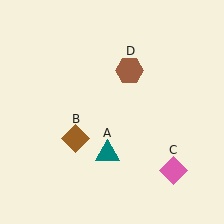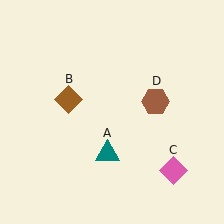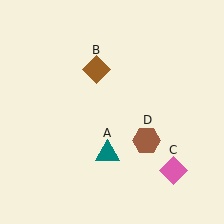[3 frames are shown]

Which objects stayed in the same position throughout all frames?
Teal triangle (object A) and pink diamond (object C) remained stationary.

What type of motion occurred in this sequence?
The brown diamond (object B), brown hexagon (object D) rotated clockwise around the center of the scene.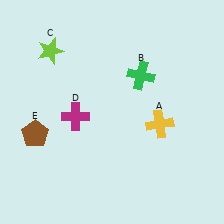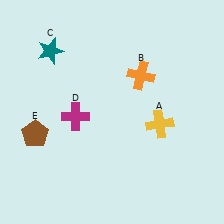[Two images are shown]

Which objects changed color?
B changed from green to orange. C changed from lime to teal.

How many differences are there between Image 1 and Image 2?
There are 2 differences between the two images.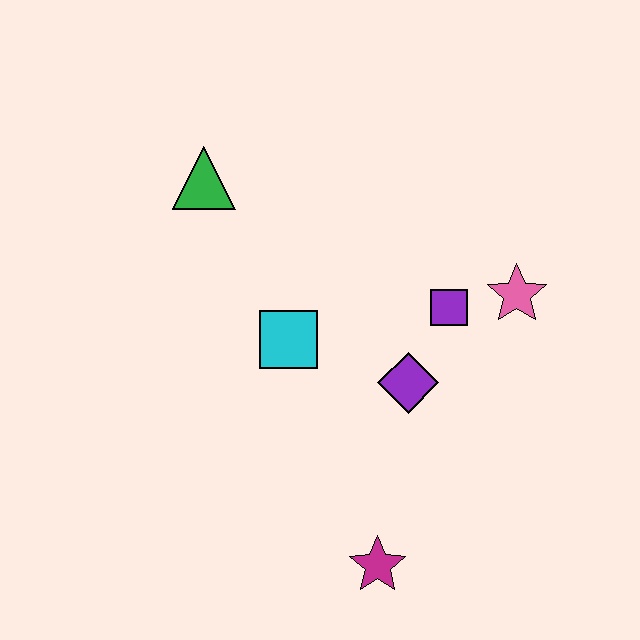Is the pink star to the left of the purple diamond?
No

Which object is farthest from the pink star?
The green triangle is farthest from the pink star.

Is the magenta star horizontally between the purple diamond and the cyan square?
Yes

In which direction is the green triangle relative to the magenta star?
The green triangle is above the magenta star.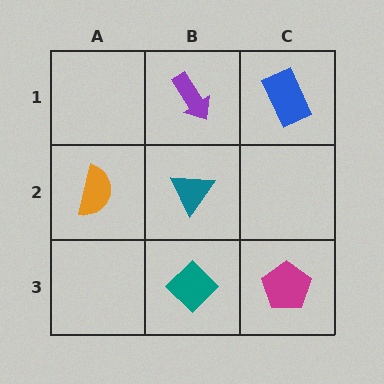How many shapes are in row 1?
2 shapes.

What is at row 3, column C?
A magenta pentagon.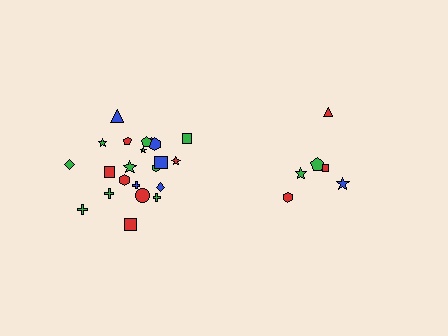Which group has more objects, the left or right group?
The left group.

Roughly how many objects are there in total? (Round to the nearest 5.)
Roughly 30 objects in total.